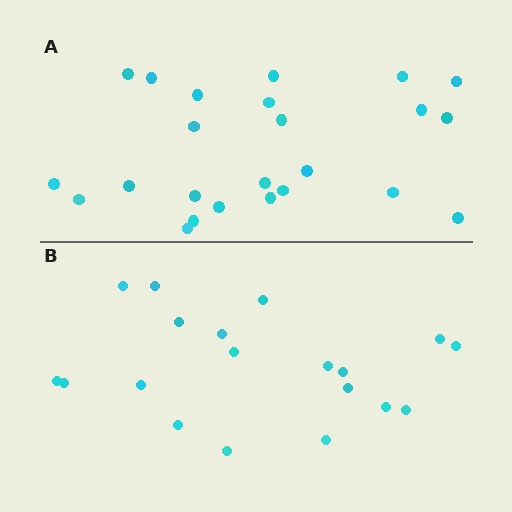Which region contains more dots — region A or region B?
Region A (the top region) has more dots.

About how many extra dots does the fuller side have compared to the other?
Region A has about 5 more dots than region B.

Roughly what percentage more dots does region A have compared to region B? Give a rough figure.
About 25% more.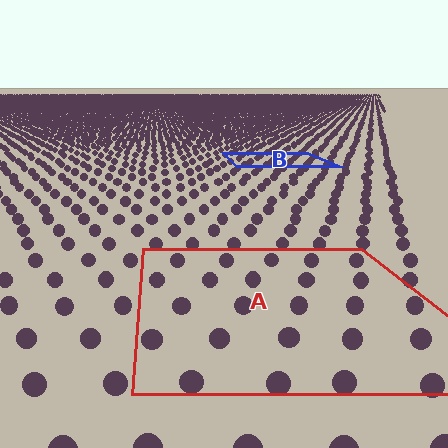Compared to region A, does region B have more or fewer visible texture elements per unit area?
Region B has more texture elements per unit area — they are packed more densely because it is farther away.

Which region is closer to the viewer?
Region A is closer. The texture elements there are larger and more spread out.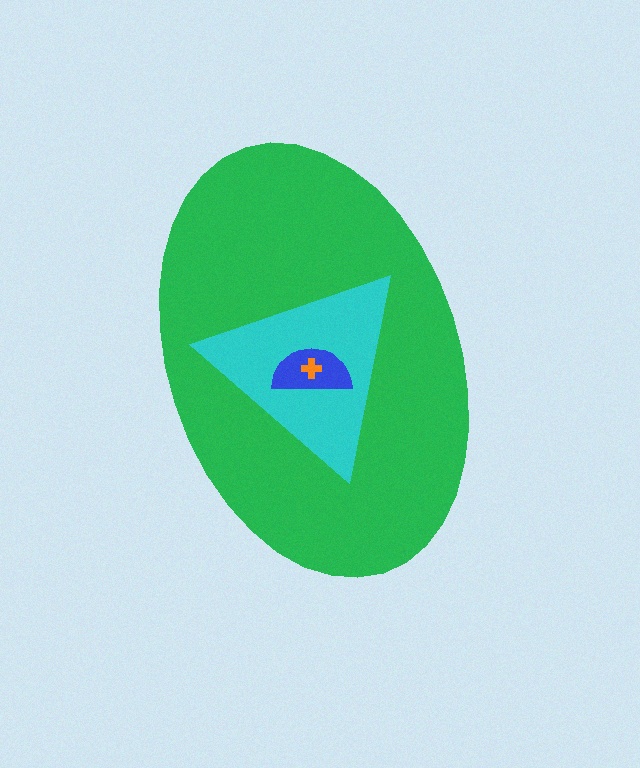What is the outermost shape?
The green ellipse.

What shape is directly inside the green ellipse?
The cyan triangle.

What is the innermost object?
The orange cross.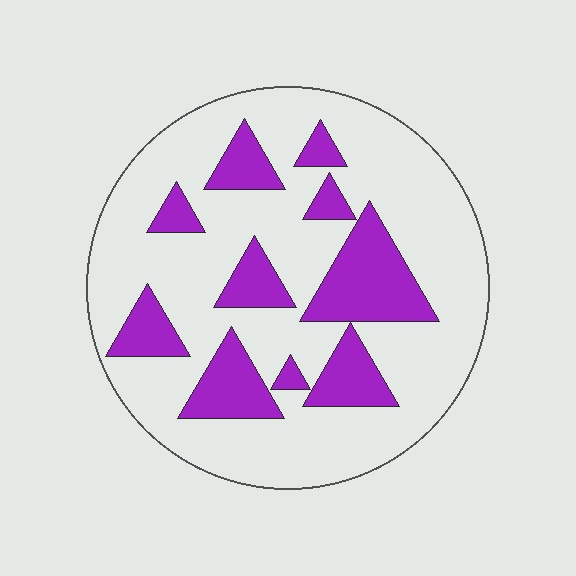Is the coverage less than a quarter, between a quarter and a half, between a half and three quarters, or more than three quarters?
Between a quarter and a half.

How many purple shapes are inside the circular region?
10.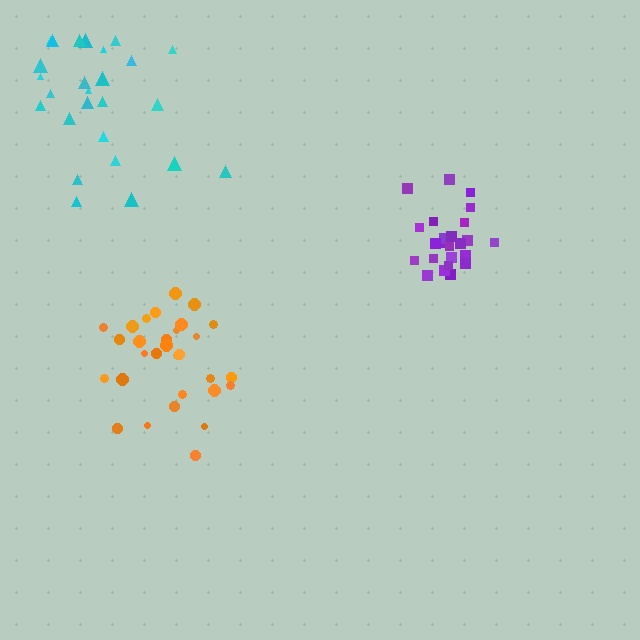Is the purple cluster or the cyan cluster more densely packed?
Purple.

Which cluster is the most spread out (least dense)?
Cyan.